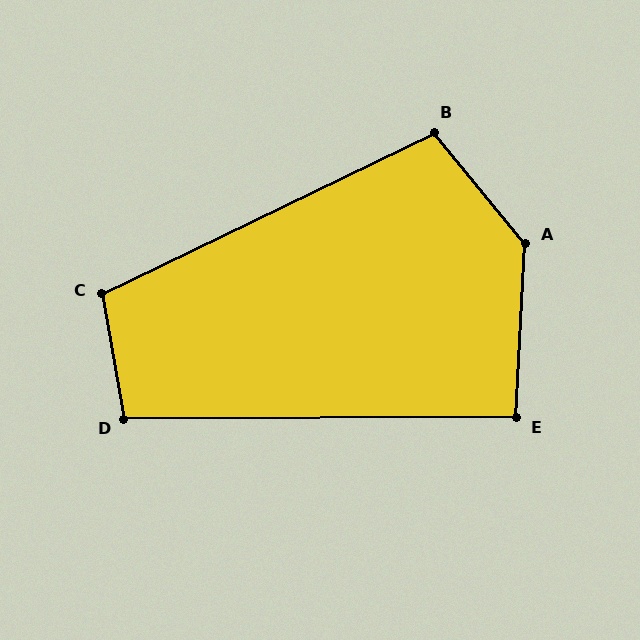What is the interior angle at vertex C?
Approximately 106 degrees (obtuse).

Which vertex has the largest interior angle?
A, at approximately 137 degrees.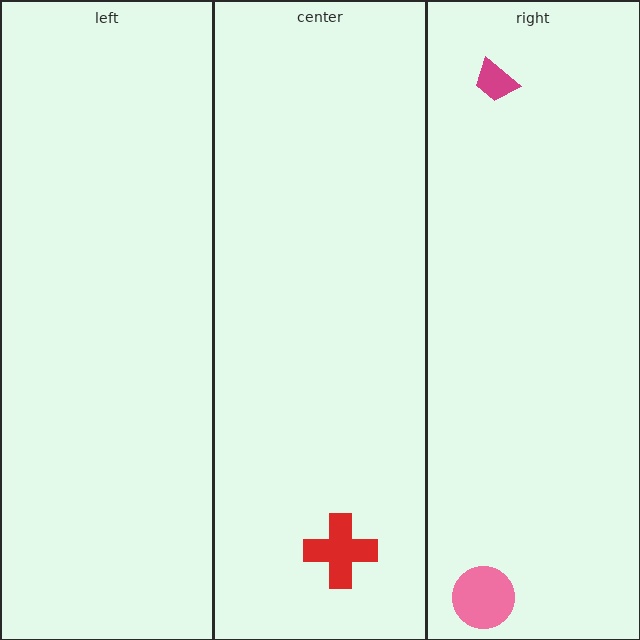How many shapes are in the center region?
1.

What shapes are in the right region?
The pink circle, the magenta trapezoid.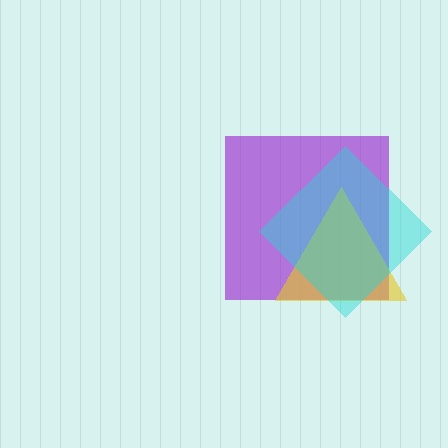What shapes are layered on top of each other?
The layered shapes are: a purple square, a yellow triangle, a cyan diamond.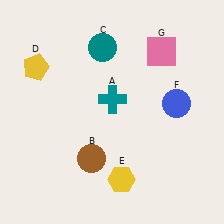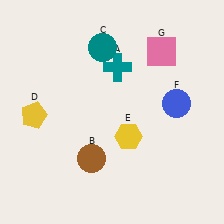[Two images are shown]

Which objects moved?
The objects that moved are: the teal cross (A), the yellow pentagon (D), the yellow hexagon (E).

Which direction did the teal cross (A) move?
The teal cross (A) moved up.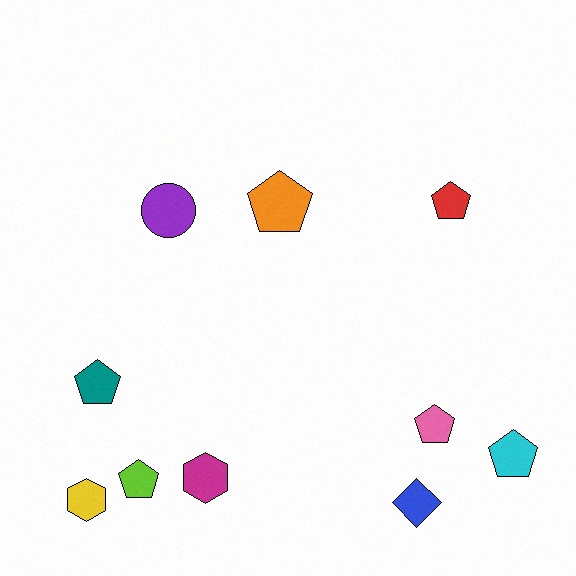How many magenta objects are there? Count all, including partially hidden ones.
There is 1 magenta object.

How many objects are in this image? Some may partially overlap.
There are 10 objects.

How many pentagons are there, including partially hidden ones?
There are 6 pentagons.